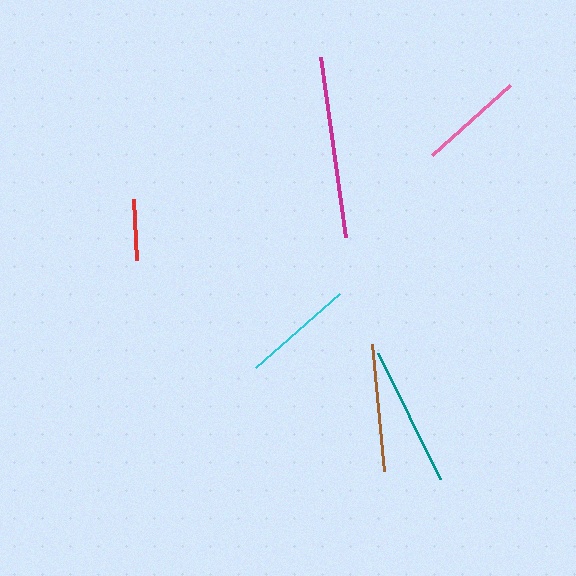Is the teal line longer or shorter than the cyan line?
The teal line is longer than the cyan line.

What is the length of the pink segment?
The pink segment is approximately 105 pixels long.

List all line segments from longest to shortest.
From longest to shortest: magenta, teal, brown, cyan, pink, red.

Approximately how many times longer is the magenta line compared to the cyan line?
The magenta line is approximately 1.6 times the length of the cyan line.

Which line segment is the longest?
The magenta line is the longest at approximately 182 pixels.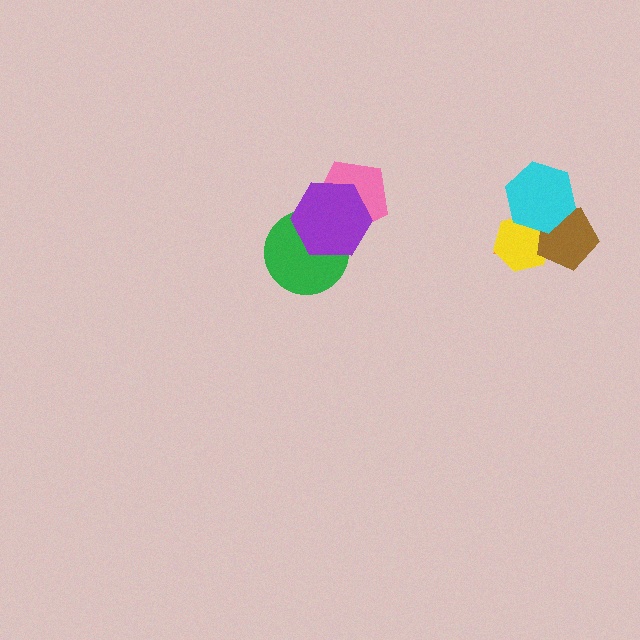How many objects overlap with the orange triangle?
3 objects overlap with the orange triangle.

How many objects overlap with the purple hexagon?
2 objects overlap with the purple hexagon.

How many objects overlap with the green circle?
1 object overlaps with the green circle.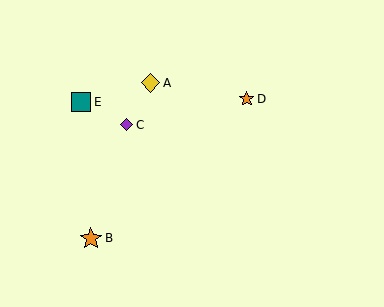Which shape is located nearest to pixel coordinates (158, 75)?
The yellow diamond (labeled A) at (151, 83) is nearest to that location.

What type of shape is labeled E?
Shape E is a teal square.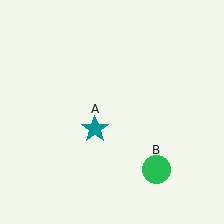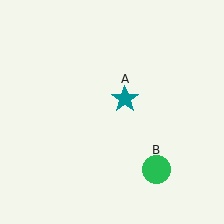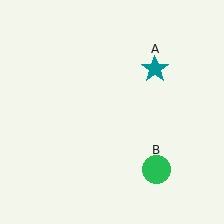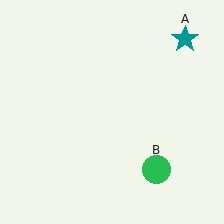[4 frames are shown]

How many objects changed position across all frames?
1 object changed position: teal star (object A).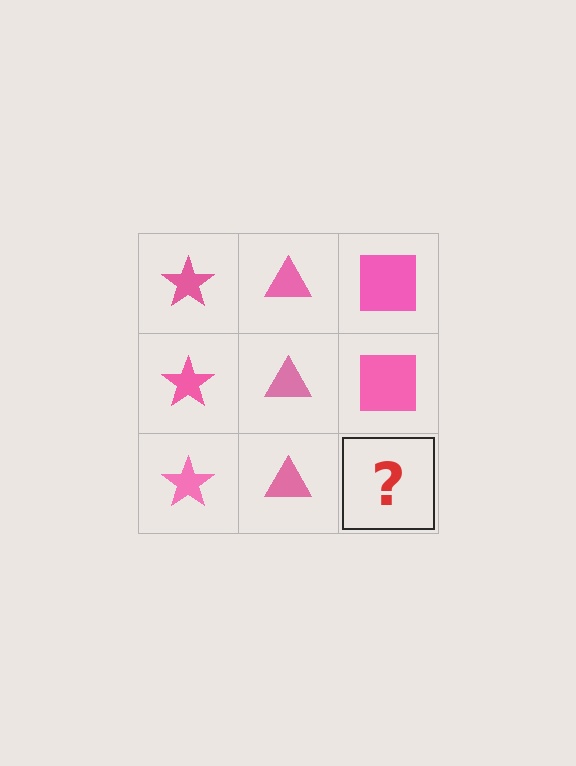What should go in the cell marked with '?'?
The missing cell should contain a pink square.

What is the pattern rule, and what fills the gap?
The rule is that each column has a consistent shape. The gap should be filled with a pink square.